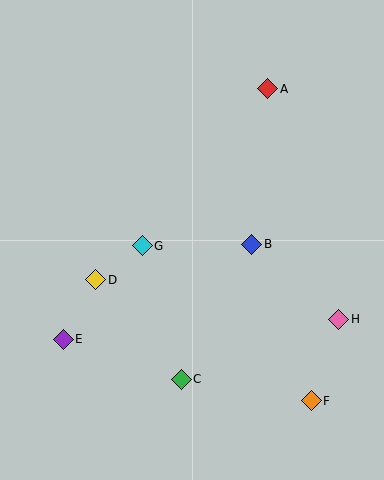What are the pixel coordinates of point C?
Point C is at (181, 379).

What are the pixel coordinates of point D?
Point D is at (96, 280).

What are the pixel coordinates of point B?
Point B is at (252, 244).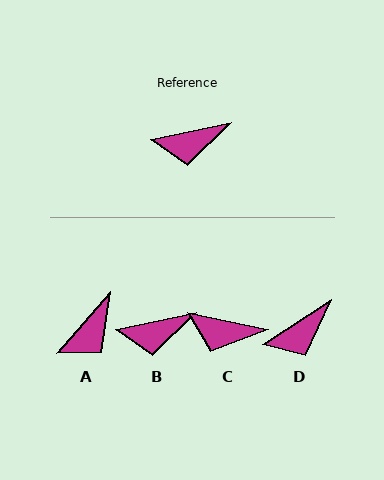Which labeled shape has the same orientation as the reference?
B.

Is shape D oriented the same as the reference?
No, it is off by about 21 degrees.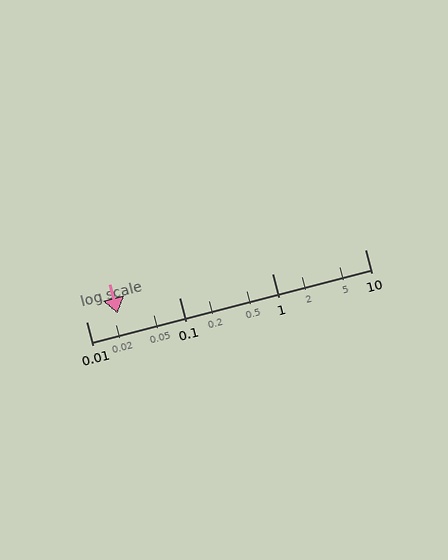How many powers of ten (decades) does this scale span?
The scale spans 3 decades, from 0.01 to 10.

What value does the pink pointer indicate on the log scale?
The pointer indicates approximately 0.022.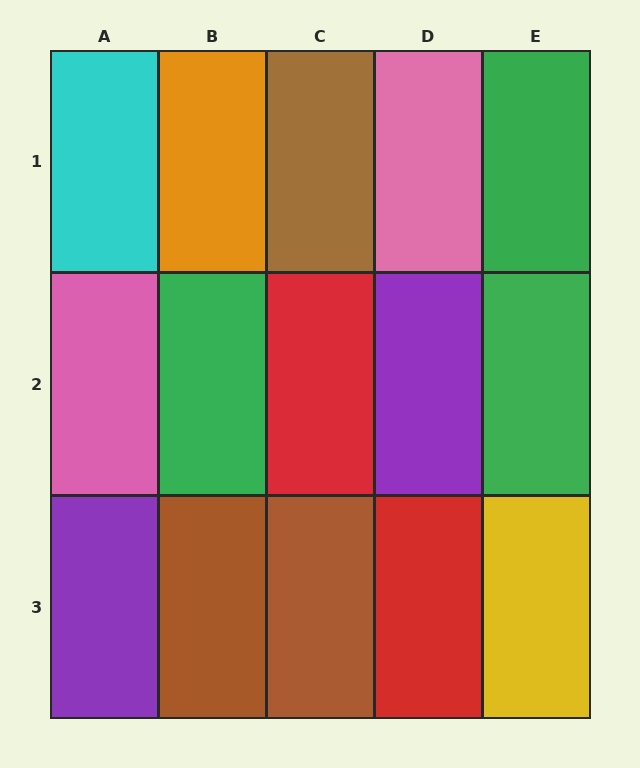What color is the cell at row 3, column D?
Red.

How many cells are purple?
2 cells are purple.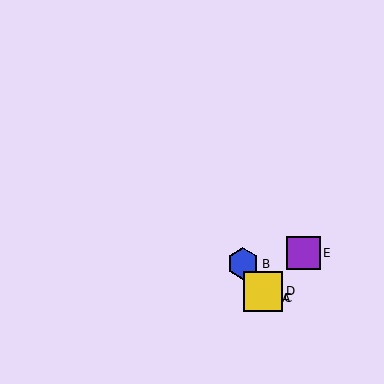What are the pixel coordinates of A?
Object A is at (268, 298).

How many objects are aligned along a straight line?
4 objects (A, B, C, D) are aligned along a straight line.